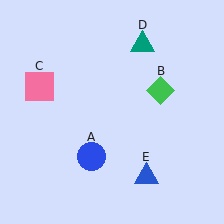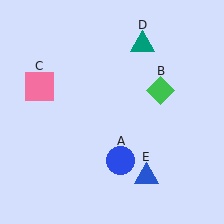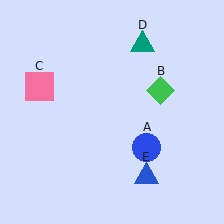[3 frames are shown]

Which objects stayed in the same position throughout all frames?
Green diamond (object B) and pink square (object C) and teal triangle (object D) and blue triangle (object E) remained stationary.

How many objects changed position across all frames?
1 object changed position: blue circle (object A).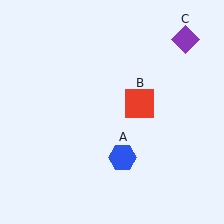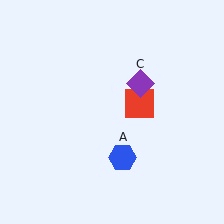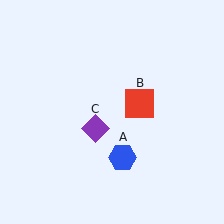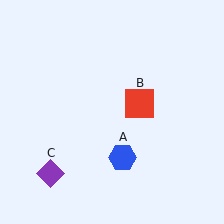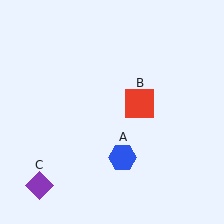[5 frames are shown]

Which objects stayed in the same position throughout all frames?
Blue hexagon (object A) and red square (object B) remained stationary.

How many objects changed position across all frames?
1 object changed position: purple diamond (object C).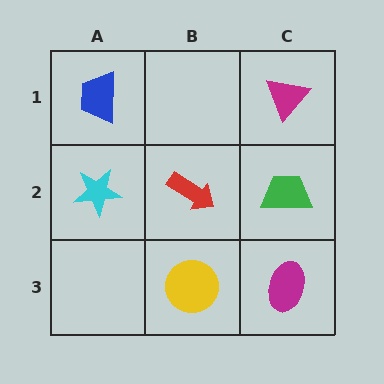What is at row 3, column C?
A magenta ellipse.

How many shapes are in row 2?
3 shapes.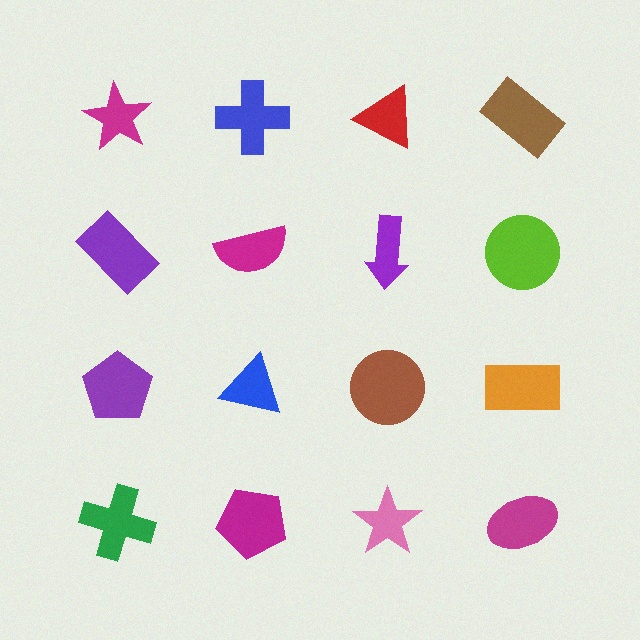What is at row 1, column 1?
A magenta star.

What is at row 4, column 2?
A magenta pentagon.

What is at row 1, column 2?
A blue cross.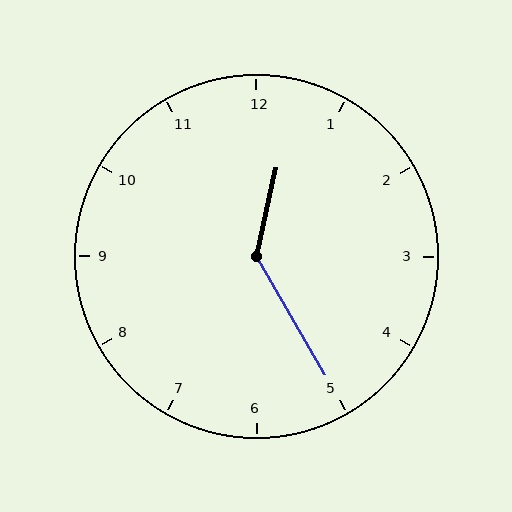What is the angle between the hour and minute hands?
Approximately 138 degrees.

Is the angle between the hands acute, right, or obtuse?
It is obtuse.